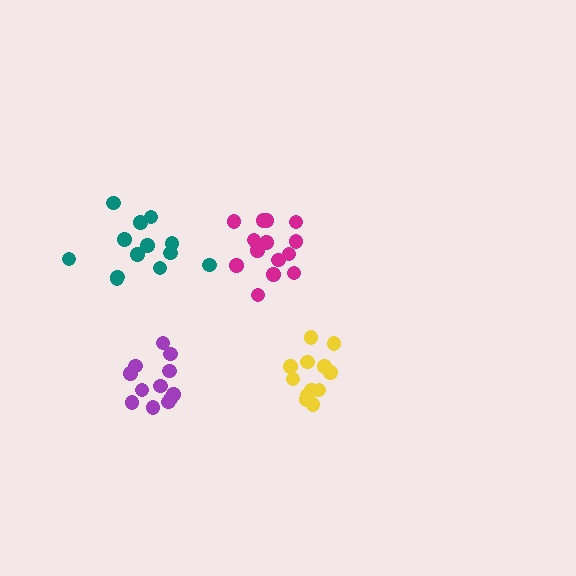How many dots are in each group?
Group 1: 12 dots, Group 2: 13 dots, Group 3: 12 dots, Group 4: 15 dots (52 total).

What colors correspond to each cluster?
The clusters are colored: yellow, teal, purple, magenta.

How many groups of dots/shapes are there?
There are 4 groups.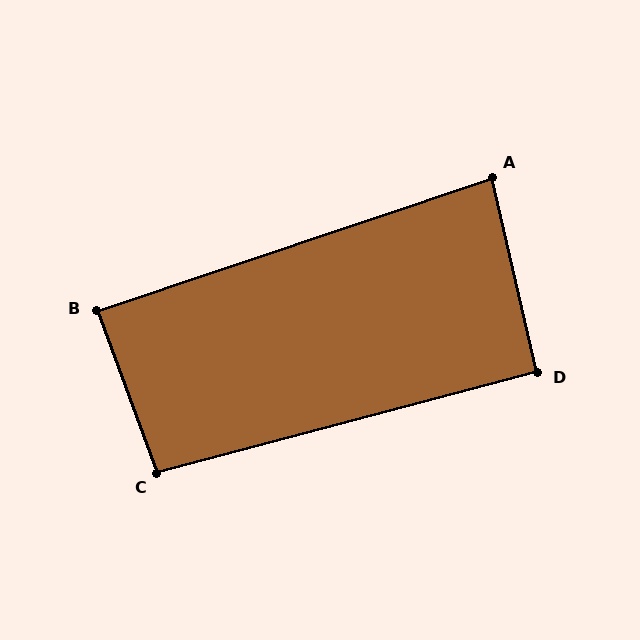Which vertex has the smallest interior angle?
A, at approximately 84 degrees.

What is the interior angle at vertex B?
Approximately 88 degrees (approximately right).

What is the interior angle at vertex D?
Approximately 92 degrees (approximately right).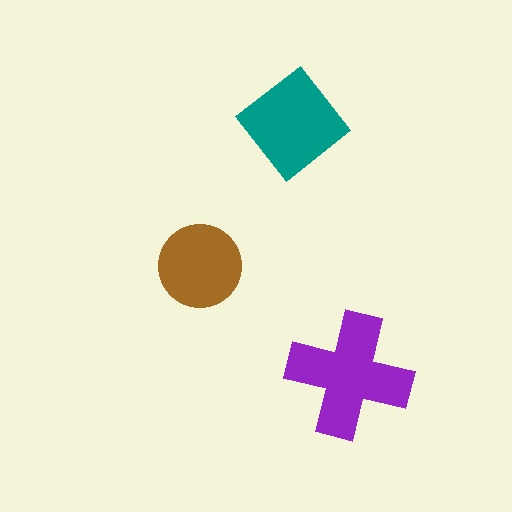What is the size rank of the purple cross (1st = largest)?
1st.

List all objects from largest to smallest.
The purple cross, the teal diamond, the brown circle.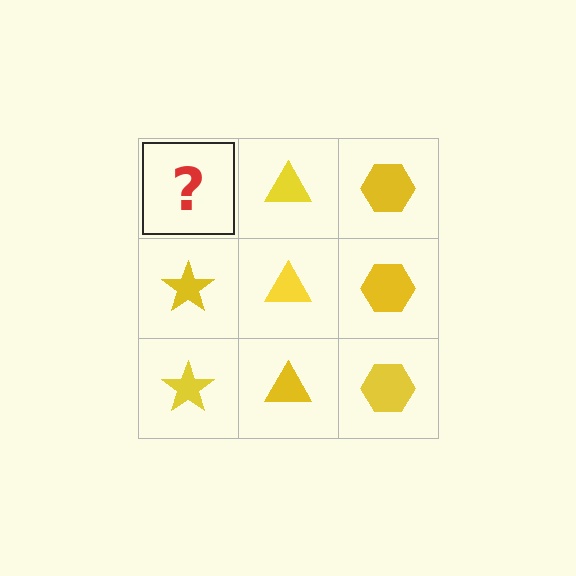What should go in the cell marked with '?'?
The missing cell should contain a yellow star.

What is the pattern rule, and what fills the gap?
The rule is that each column has a consistent shape. The gap should be filled with a yellow star.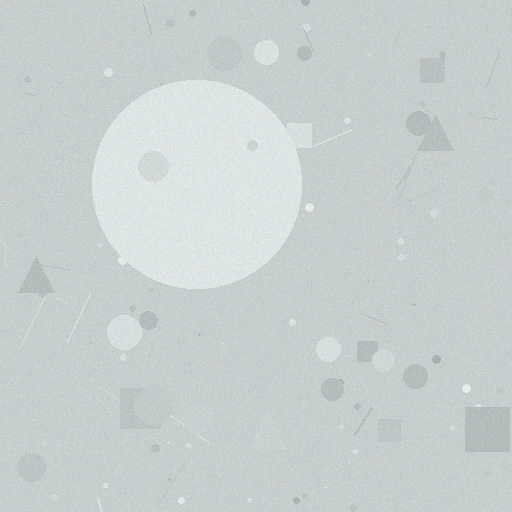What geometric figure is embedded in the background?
A circle is embedded in the background.